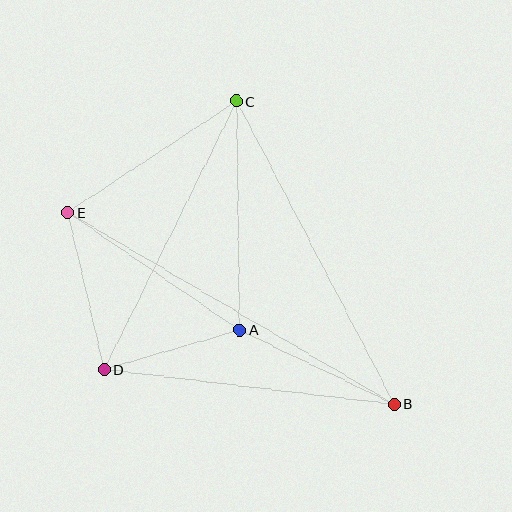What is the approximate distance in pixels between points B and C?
The distance between B and C is approximately 341 pixels.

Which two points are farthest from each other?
Points B and E are farthest from each other.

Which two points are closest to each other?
Points A and D are closest to each other.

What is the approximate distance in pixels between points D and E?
The distance between D and E is approximately 161 pixels.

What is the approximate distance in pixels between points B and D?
The distance between B and D is approximately 292 pixels.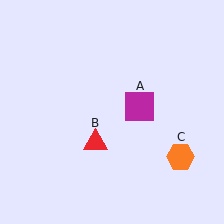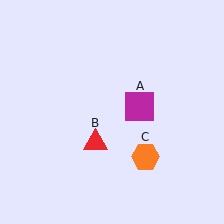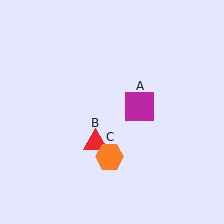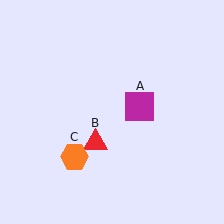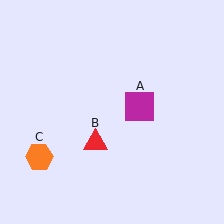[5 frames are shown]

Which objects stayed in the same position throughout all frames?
Magenta square (object A) and red triangle (object B) remained stationary.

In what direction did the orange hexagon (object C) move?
The orange hexagon (object C) moved left.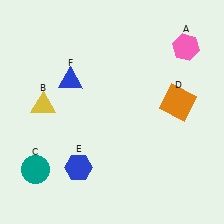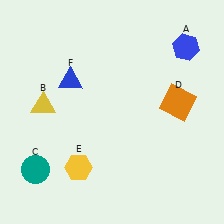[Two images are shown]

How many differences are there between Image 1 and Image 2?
There are 2 differences between the two images.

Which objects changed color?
A changed from pink to blue. E changed from blue to yellow.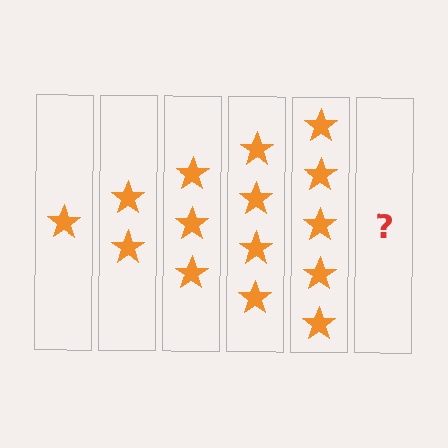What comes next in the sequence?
The next element should be 6 stars.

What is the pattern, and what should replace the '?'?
The pattern is that each step adds one more star. The '?' should be 6 stars.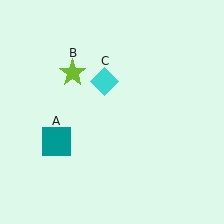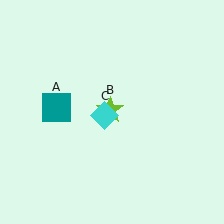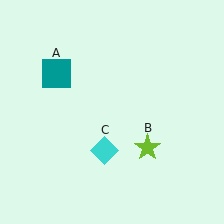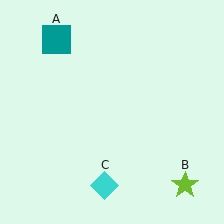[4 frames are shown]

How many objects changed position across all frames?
3 objects changed position: teal square (object A), lime star (object B), cyan diamond (object C).